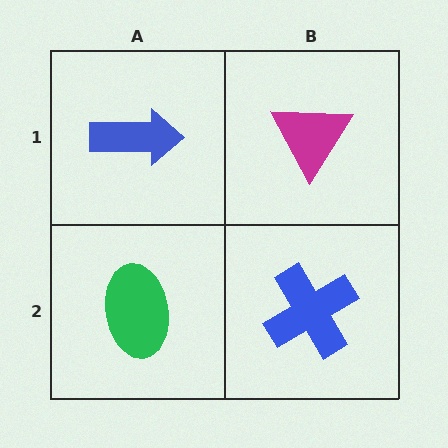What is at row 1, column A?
A blue arrow.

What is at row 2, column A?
A green ellipse.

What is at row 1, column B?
A magenta triangle.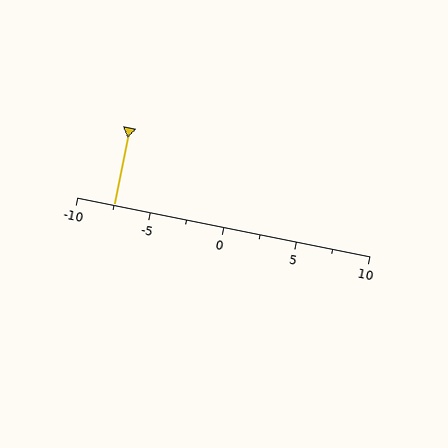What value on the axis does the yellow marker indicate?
The marker indicates approximately -7.5.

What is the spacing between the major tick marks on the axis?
The major ticks are spaced 5 apart.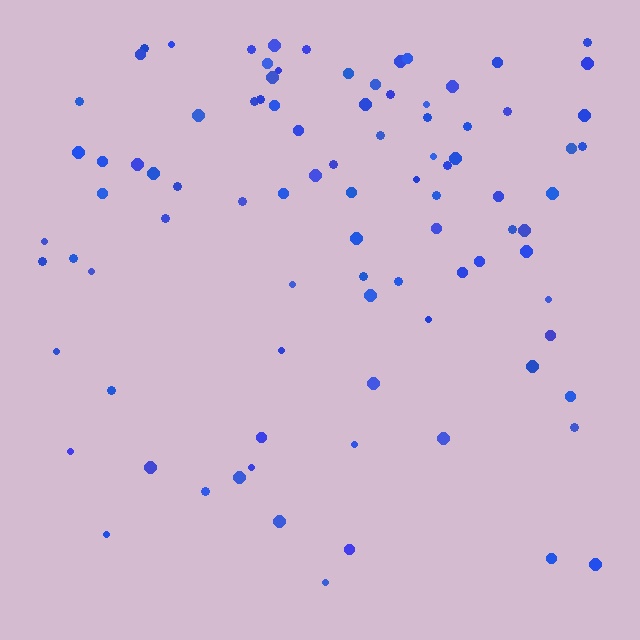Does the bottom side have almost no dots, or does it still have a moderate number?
Still a moderate number, just noticeably fewer than the top.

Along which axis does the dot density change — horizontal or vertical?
Vertical.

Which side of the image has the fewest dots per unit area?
The bottom.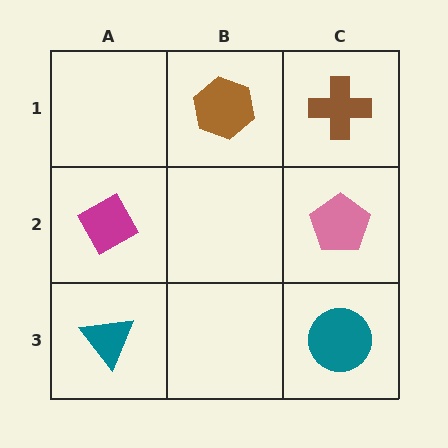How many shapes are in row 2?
2 shapes.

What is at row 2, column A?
A magenta diamond.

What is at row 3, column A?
A teal triangle.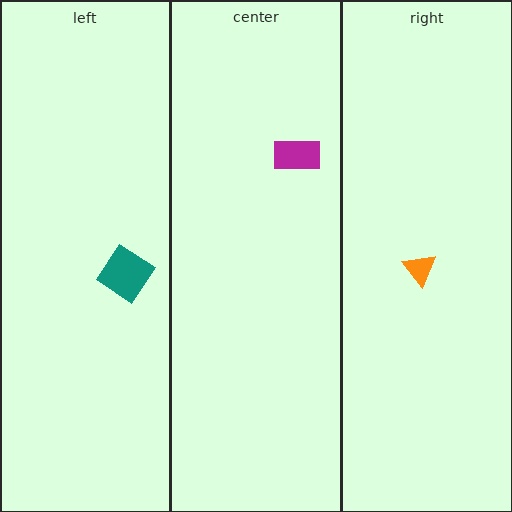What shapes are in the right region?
The orange triangle.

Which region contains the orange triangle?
The right region.